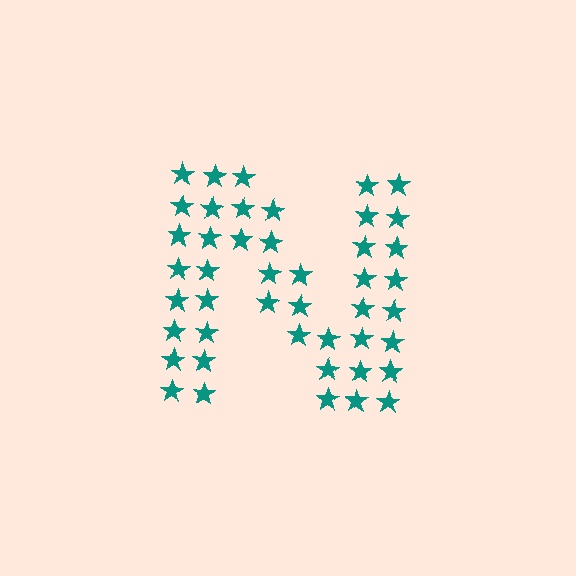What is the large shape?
The large shape is the letter N.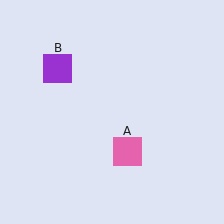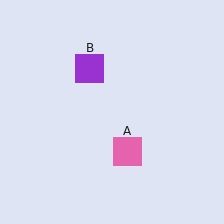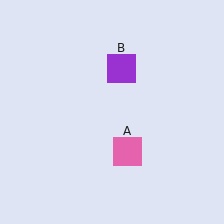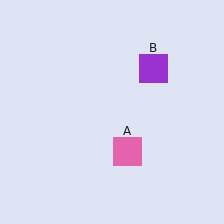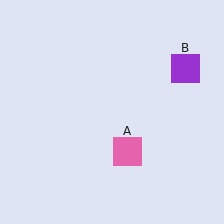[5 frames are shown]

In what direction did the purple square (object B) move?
The purple square (object B) moved right.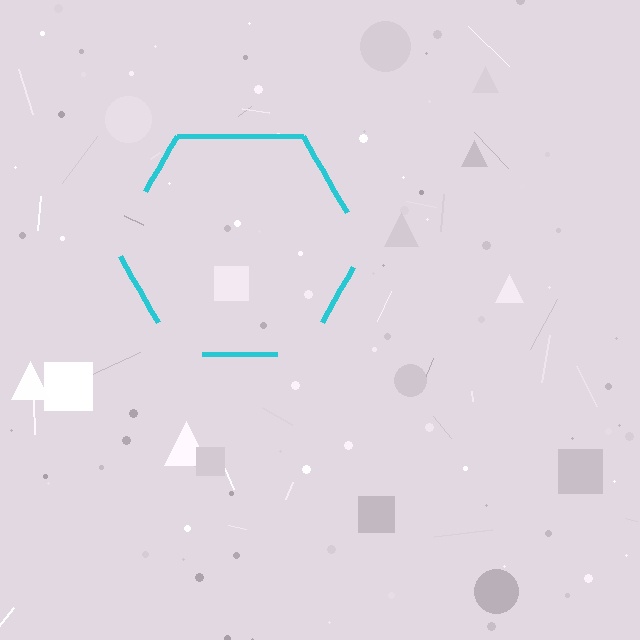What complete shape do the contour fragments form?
The contour fragments form a hexagon.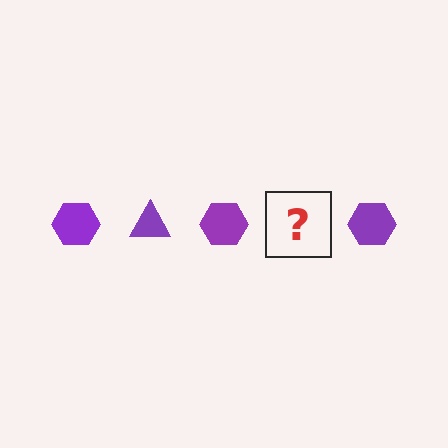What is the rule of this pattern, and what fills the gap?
The rule is that the pattern cycles through hexagon, triangle shapes in purple. The gap should be filled with a purple triangle.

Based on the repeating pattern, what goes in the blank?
The blank should be a purple triangle.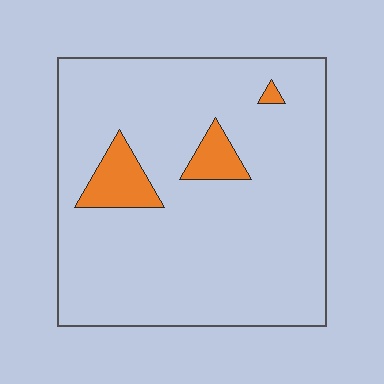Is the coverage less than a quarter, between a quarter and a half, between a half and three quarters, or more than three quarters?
Less than a quarter.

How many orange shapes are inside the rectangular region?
3.